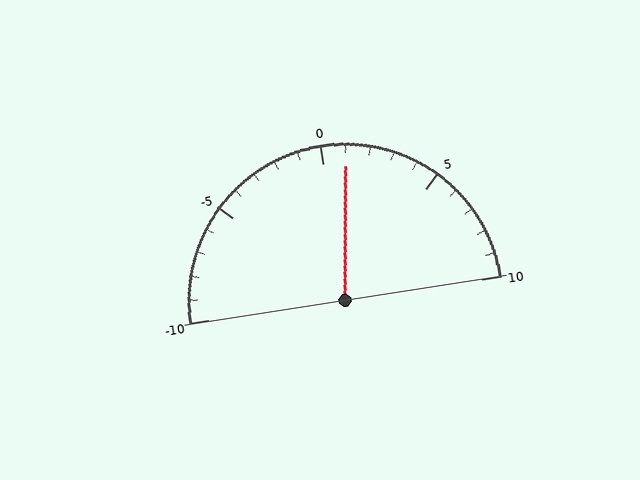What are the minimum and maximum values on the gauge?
The gauge ranges from -10 to 10.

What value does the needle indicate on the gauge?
The needle indicates approximately 1.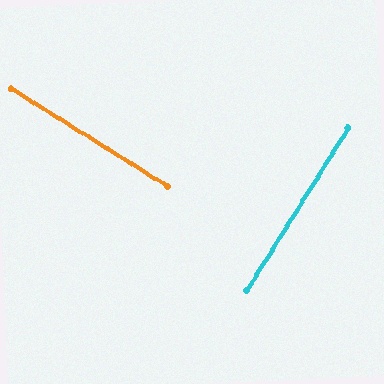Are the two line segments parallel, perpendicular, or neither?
Perpendicular — they meet at approximately 90°.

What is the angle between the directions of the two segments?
Approximately 90 degrees.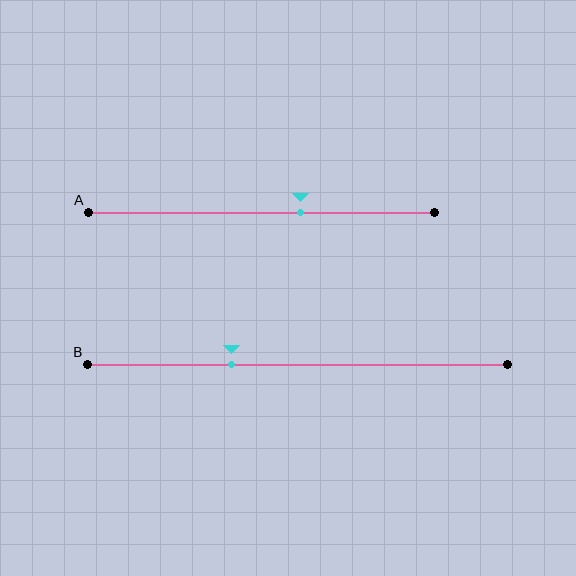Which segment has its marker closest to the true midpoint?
Segment A has its marker closest to the true midpoint.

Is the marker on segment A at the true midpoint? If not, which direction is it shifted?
No, the marker on segment A is shifted to the right by about 11% of the segment length.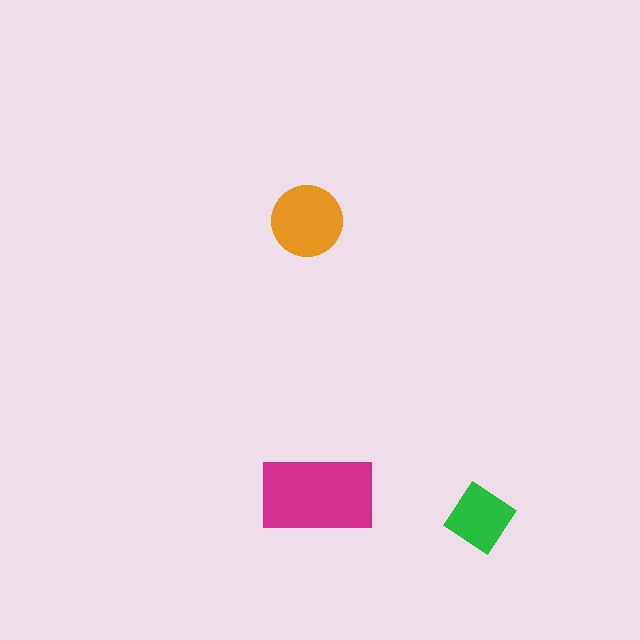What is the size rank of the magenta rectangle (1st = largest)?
1st.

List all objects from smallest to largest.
The green diamond, the orange circle, the magenta rectangle.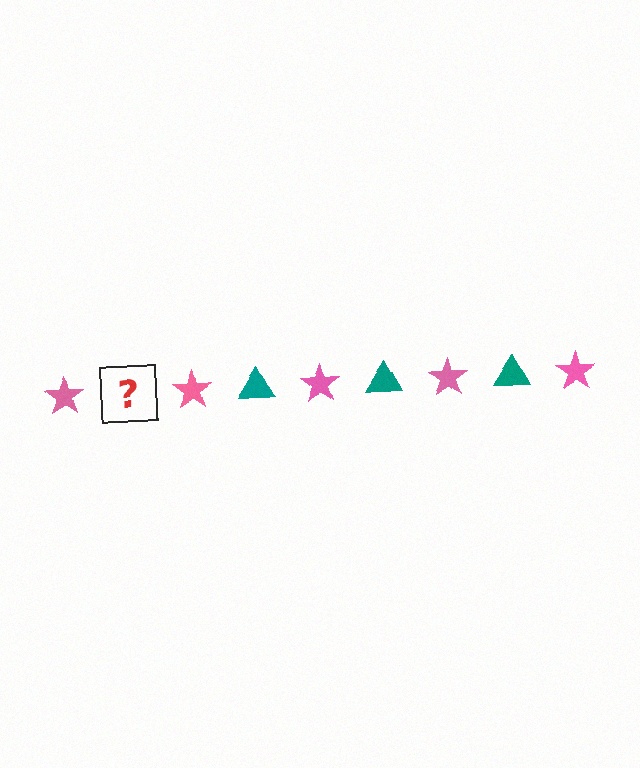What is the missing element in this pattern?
The missing element is a teal triangle.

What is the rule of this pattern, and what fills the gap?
The rule is that the pattern alternates between pink star and teal triangle. The gap should be filled with a teal triangle.